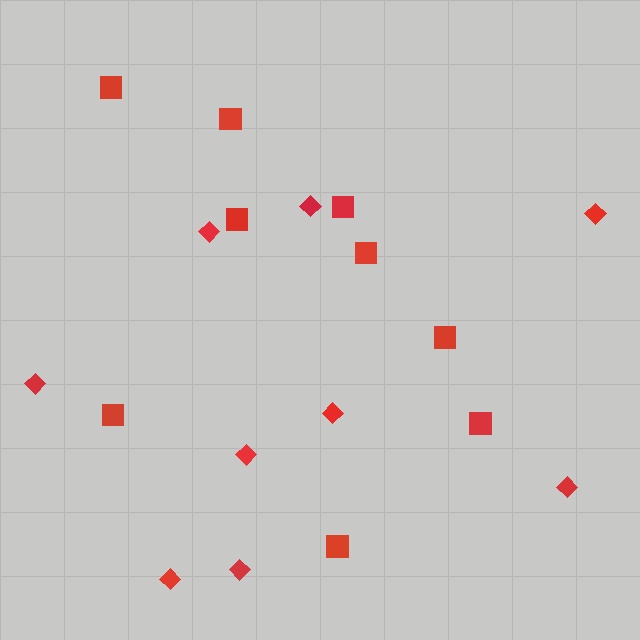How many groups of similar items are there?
There are 2 groups: one group of diamonds (9) and one group of squares (9).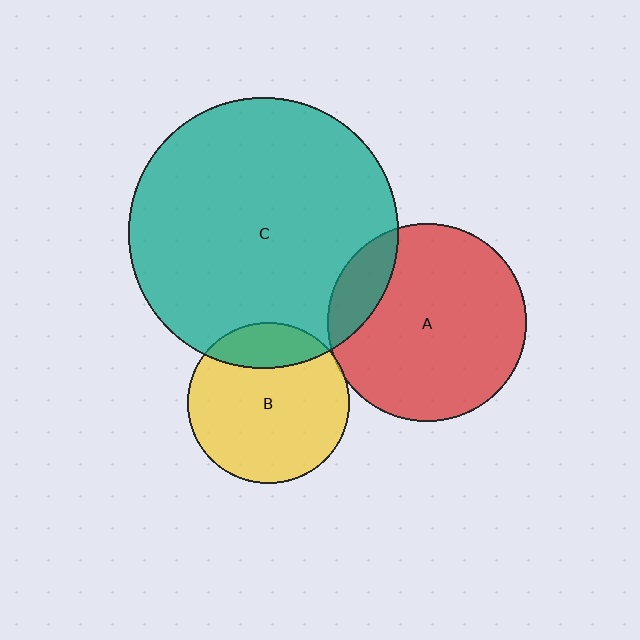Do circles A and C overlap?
Yes.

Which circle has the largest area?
Circle C (teal).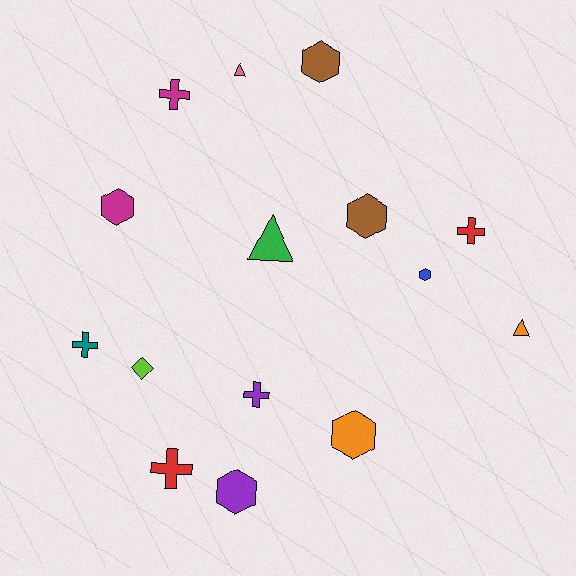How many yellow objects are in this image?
There are no yellow objects.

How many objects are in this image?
There are 15 objects.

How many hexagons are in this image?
There are 6 hexagons.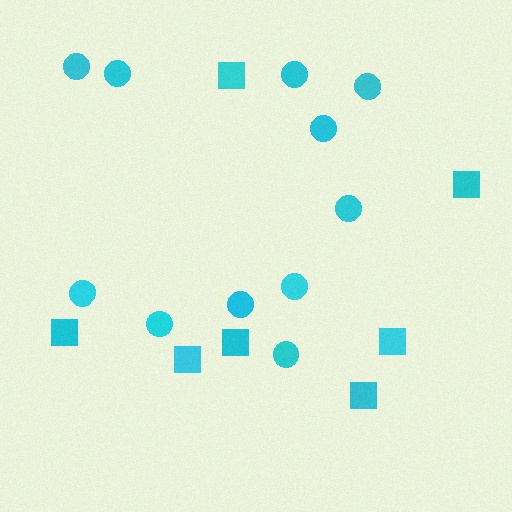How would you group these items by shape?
There are 2 groups: one group of squares (7) and one group of circles (11).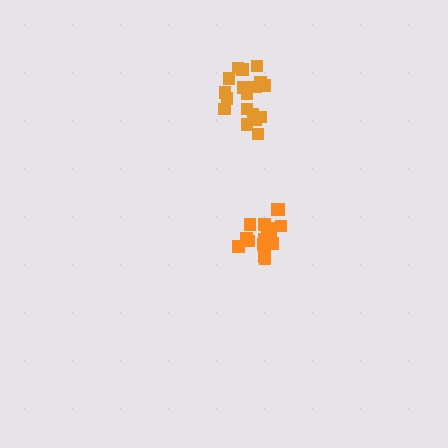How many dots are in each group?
Group 1: 19 dots, Group 2: 18 dots (37 total).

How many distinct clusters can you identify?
There are 2 distinct clusters.